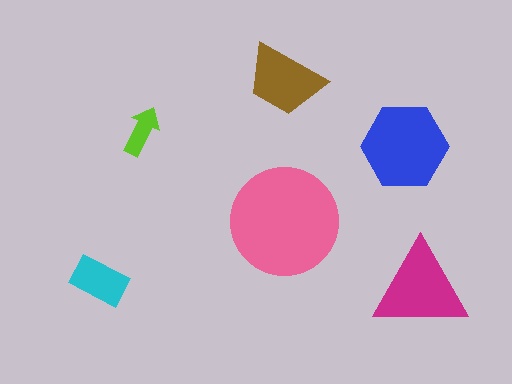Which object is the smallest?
The lime arrow.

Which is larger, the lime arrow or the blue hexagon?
The blue hexagon.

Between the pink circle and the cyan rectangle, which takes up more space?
The pink circle.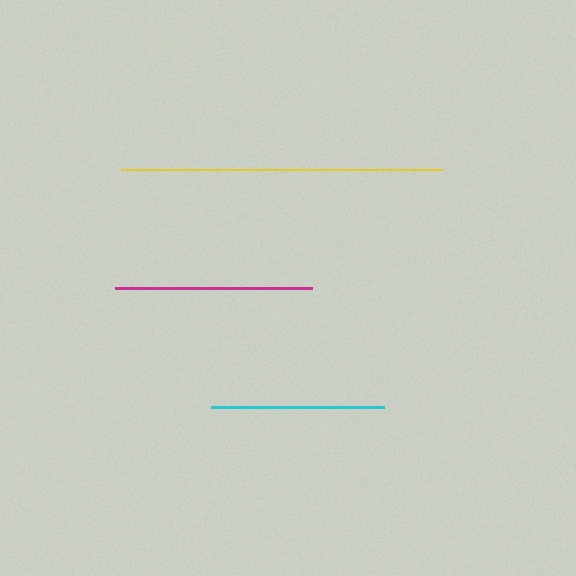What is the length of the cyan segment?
The cyan segment is approximately 173 pixels long.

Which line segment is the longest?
The yellow line is the longest at approximately 321 pixels.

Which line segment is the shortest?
The cyan line is the shortest at approximately 173 pixels.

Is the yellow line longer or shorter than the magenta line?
The yellow line is longer than the magenta line.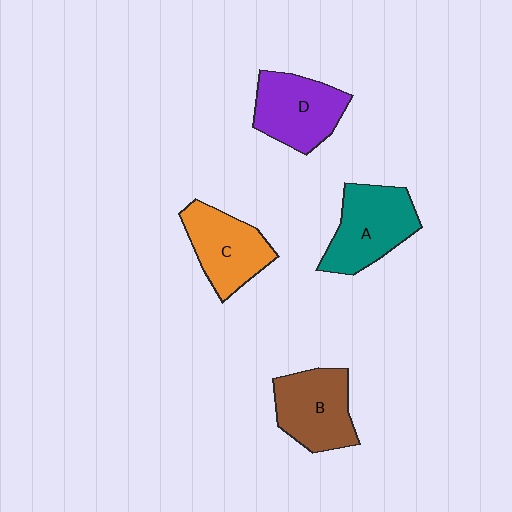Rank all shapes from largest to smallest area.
From largest to smallest: A (teal), D (purple), B (brown), C (orange).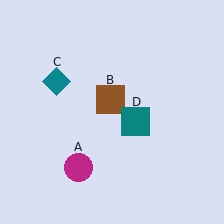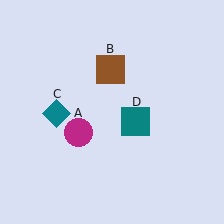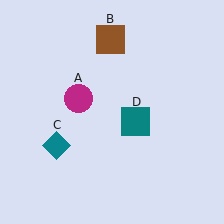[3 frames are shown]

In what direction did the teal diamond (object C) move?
The teal diamond (object C) moved down.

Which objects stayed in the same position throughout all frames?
Teal square (object D) remained stationary.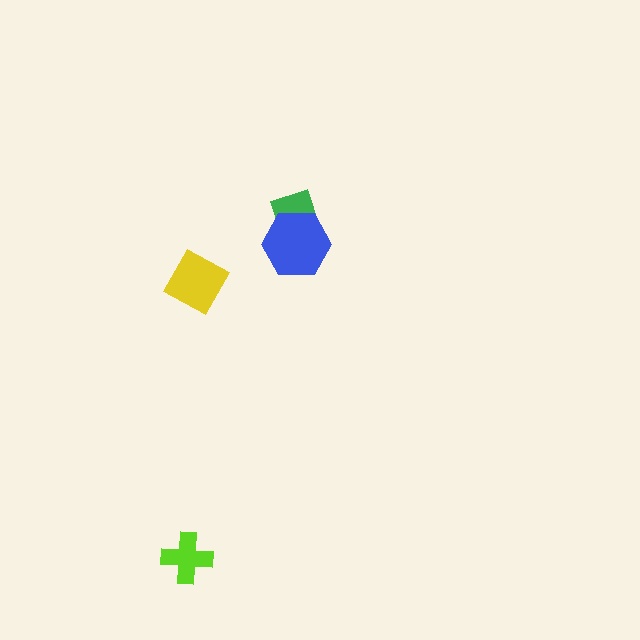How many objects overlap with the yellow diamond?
0 objects overlap with the yellow diamond.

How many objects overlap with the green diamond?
1 object overlaps with the green diamond.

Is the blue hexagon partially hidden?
No, no other shape covers it.